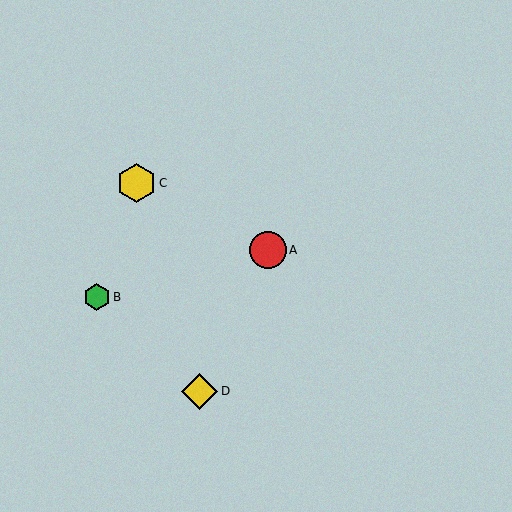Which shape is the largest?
The yellow hexagon (labeled C) is the largest.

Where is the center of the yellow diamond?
The center of the yellow diamond is at (200, 391).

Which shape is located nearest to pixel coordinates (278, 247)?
The red circle (labeled A) at (268, 250) is nearest to that location.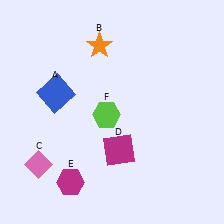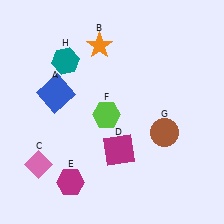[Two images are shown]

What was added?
A brown circle (G), a teal hexagon (H) were added in Image 2.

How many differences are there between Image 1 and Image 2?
There are 2 differences between the two images.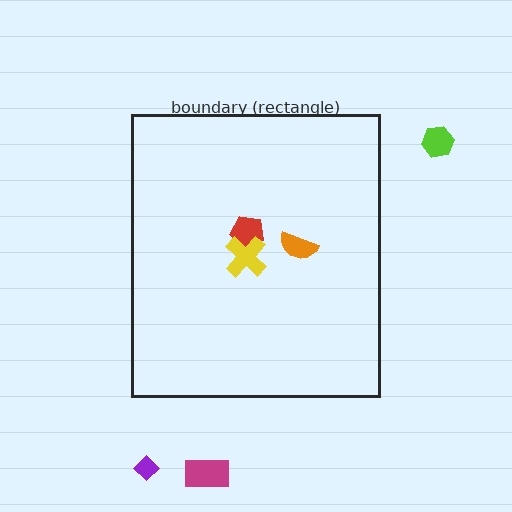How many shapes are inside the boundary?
3 inside, 3 outside.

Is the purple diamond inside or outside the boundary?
Outside.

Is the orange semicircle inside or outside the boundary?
Inside.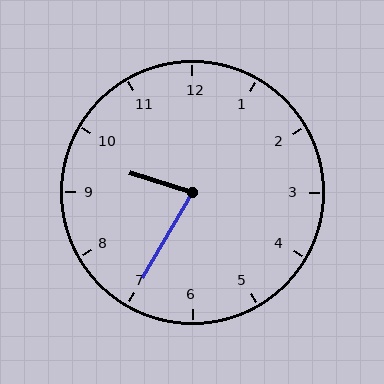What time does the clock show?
9:35.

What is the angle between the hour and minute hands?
Approximately 78 degrees.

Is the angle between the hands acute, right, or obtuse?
It is acute.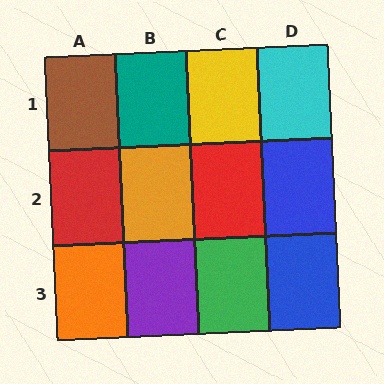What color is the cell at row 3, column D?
Blue.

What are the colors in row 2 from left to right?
Red, orange, red, blue.